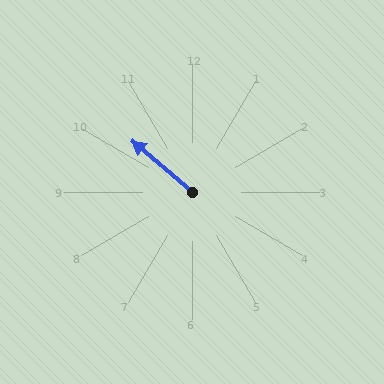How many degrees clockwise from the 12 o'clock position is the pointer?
Approximately 311 degrees.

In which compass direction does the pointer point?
Northwest.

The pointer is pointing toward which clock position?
Roughly 10 o'clock.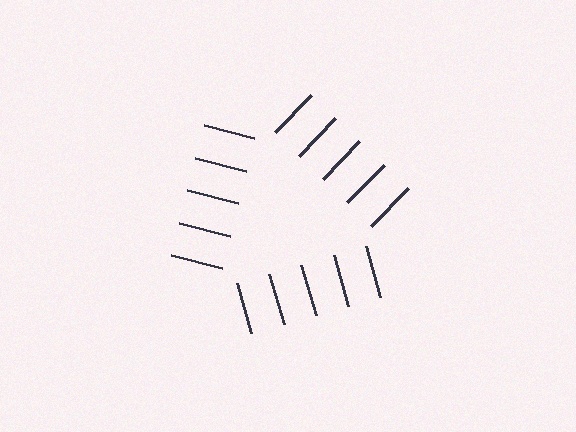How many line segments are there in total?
15 — 5 along each of the 3 edges.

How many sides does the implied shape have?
3 sides — the line-ends trace a triangle.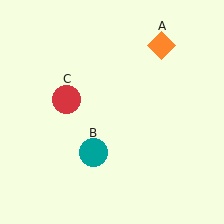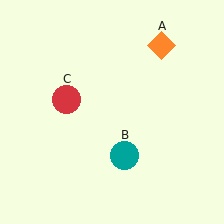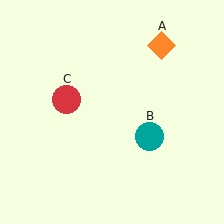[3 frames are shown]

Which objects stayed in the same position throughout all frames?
Orange diamond (object A) and red circle (object C) remained stationary.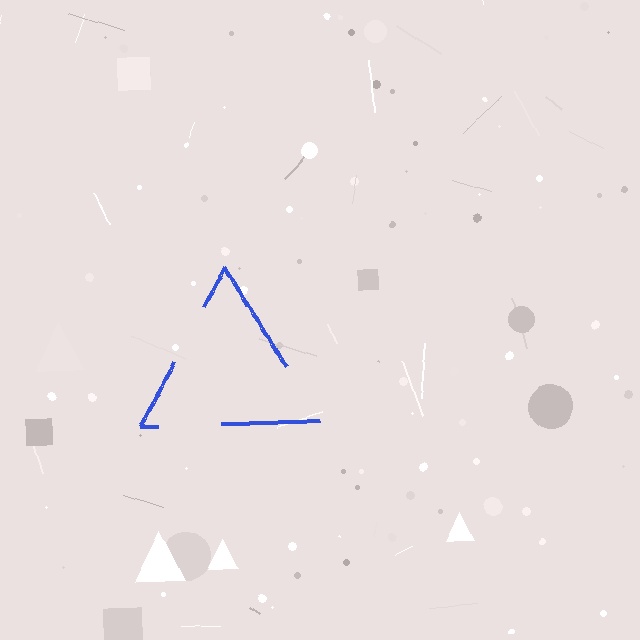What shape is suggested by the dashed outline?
The dashed outline suggests a triangle.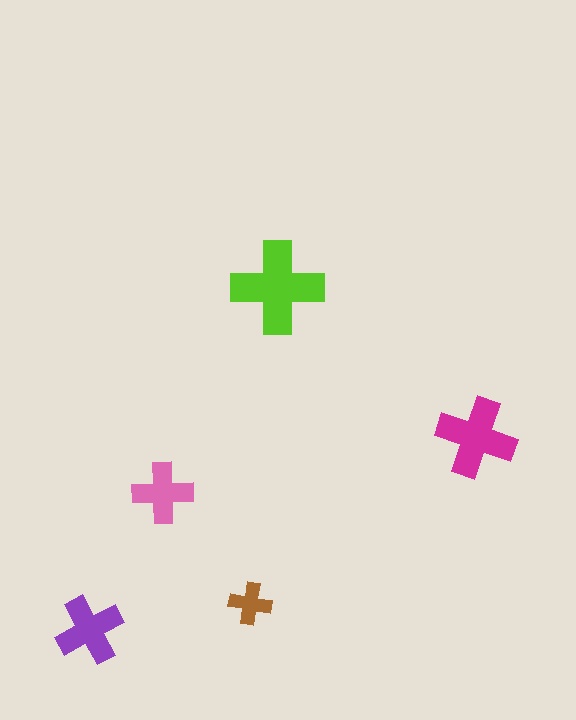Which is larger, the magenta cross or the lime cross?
The lime one.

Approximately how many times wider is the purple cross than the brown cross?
About 1.5 times wider.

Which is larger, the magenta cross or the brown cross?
The magenta one.